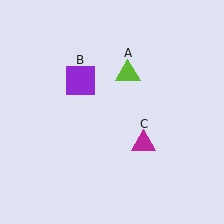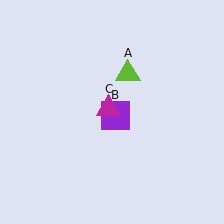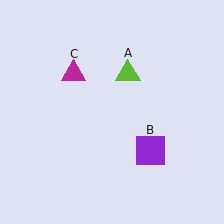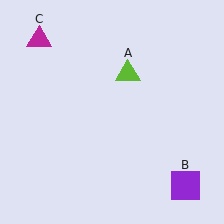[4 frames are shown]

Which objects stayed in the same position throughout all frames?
Lime triangle (object A) remained stationary.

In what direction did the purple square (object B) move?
The purple square (object B) moved down and to the right.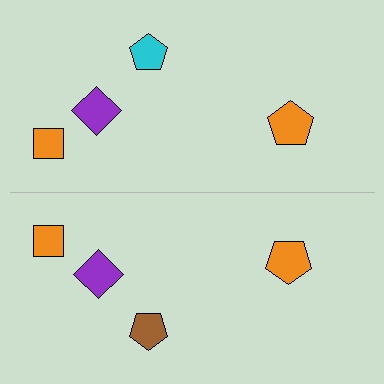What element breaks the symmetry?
The brown pentagon on the bottom side breaks the symmetry — its mirror counterpart is cyan.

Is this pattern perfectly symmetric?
No, the pattern is not perfectly symmetric. The brown pentagon on the bottom side breaks the symmetry — its mirror counterpart is cyan.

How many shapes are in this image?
There are 8 shapes in this image.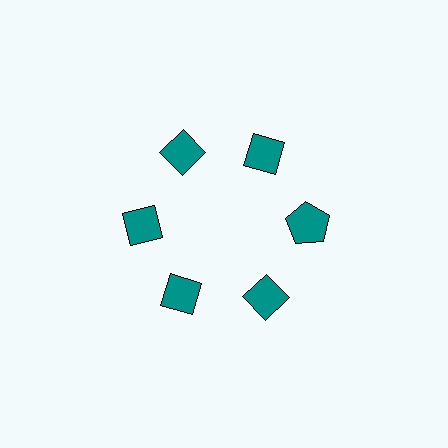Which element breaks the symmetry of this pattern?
The teal pentagon at roughly the 3 o'clock position breaks the symmetry. All other shapes are teal diamonds.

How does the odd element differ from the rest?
It has a different shape: pentagon instead of diamond.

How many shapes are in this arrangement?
There are 6 shapes arranged in a ring pattern.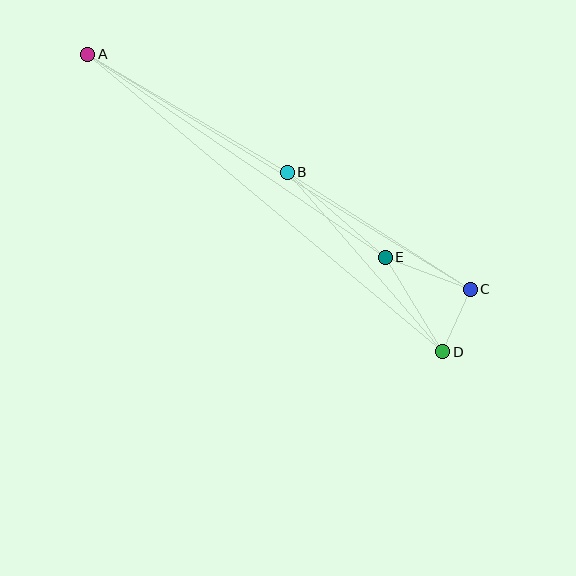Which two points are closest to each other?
Points C and D are closest to each other.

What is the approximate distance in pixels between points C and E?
The distance between C and E is approximately 91 pixels.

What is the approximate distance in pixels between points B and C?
The distance between B and C is approximately 217 pixels.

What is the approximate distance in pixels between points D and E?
The distance between D and E is approximately 110 pixels.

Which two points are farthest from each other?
Points A and D are farthest from each other.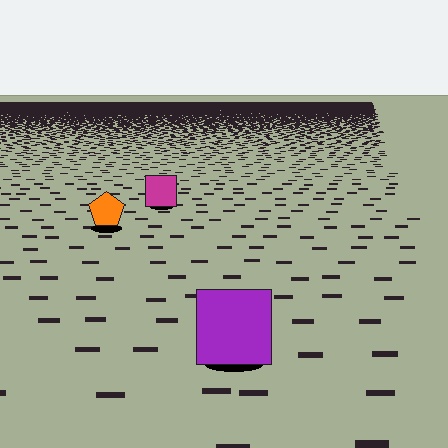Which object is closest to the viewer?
The purple square is closest. The texture marks near it are larger and more spread out.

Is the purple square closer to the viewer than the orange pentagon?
Yes. The purple square is closer — you can tell from the texture gradient: the ground texture is coarser near it.